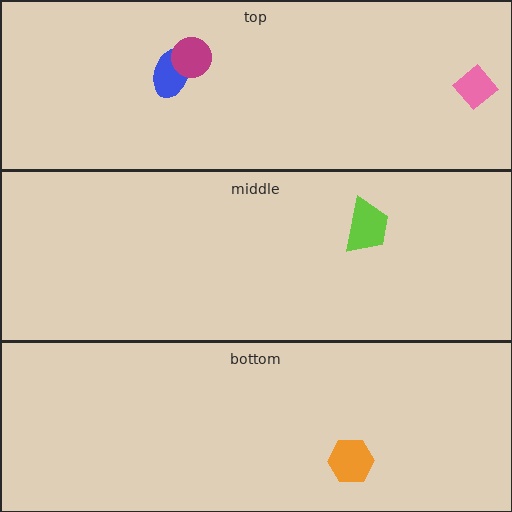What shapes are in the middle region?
The lime trapezoid.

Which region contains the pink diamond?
The top region.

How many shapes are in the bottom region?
1.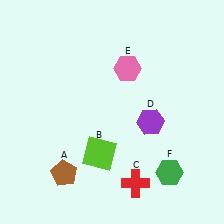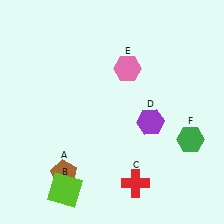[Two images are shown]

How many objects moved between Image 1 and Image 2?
2 objects moved between the two images.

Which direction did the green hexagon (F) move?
The green hexagon (F) moved up.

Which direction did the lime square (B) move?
The lime square (B) moved down.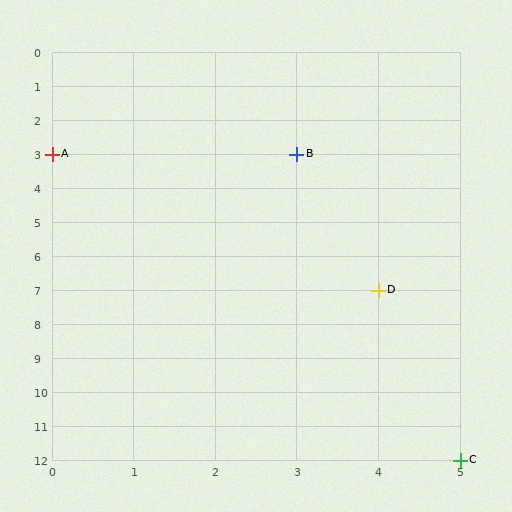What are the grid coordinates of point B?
Point B is at grid coordinates (3, 3).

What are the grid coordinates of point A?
Point A is at grid coordinates (0, 3).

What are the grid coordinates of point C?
Point C is at grid coordinates (5, 12).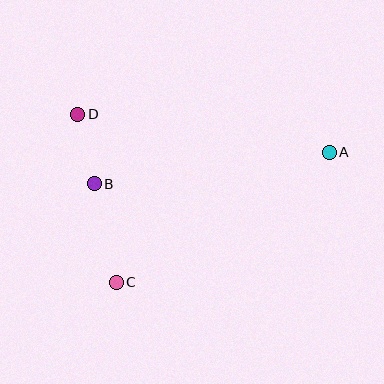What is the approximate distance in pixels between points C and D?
The distance between C and D is approximately 172 pixels.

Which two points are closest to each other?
Points B and D are closest to each other.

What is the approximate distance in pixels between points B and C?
The distance between B and C is approximately 101 pixels.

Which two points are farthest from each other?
Points A and D are farthest from each other.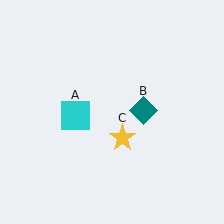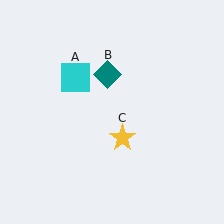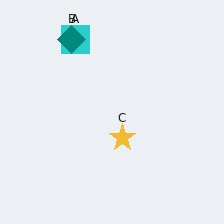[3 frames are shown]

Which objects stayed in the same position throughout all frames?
Yellow star (object C) remained stationary.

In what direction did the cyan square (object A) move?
The cyan square (object A) moved up.